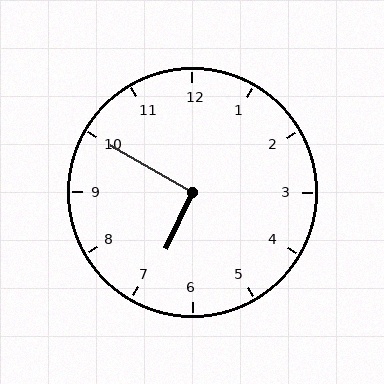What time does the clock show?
6:50.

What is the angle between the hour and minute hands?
Approximately 95 degrees.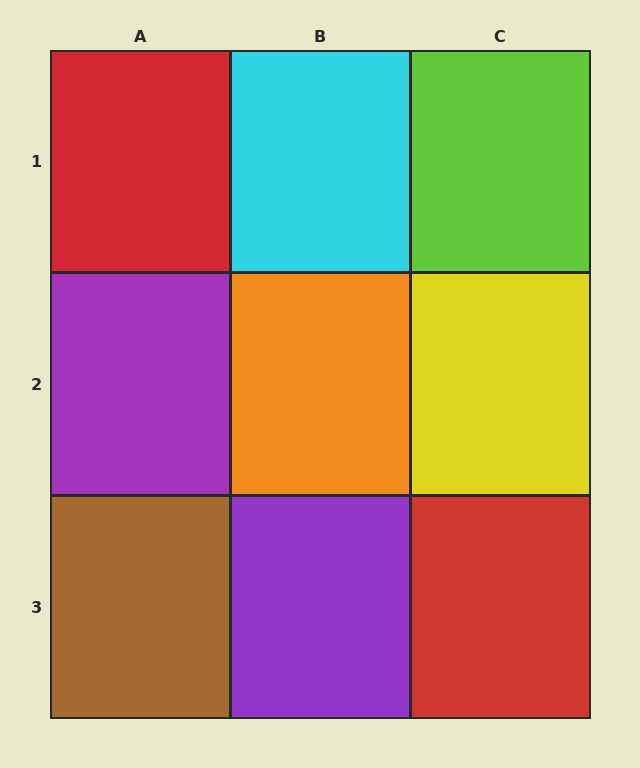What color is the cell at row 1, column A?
Red.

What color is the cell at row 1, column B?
Cyan.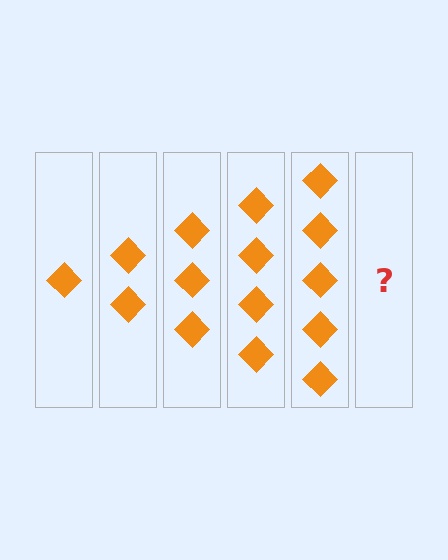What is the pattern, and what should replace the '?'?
The pattern is that each step adds one more diamond. The '?' should be 6 diamonds.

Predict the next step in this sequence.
The next step is 6 diamonds.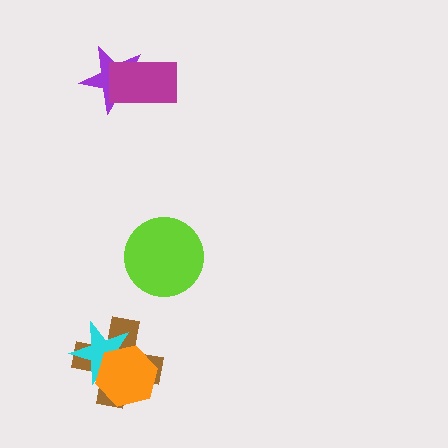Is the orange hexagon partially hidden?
No, no other shape covers it.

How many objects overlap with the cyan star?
2 objects overlap with the cyan star.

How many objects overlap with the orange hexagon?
2 objects overlap with the orange hexagon.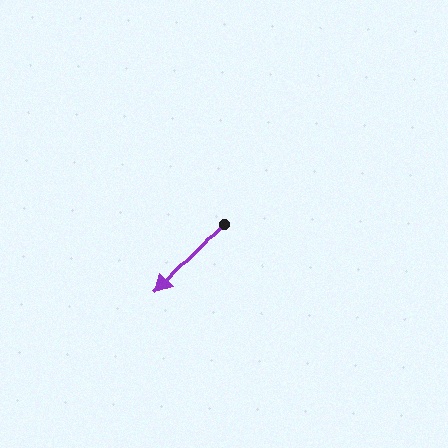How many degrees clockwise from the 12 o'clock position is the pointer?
Approximately 224 degrees.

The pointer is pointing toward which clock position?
Roughly 7 o'clock.